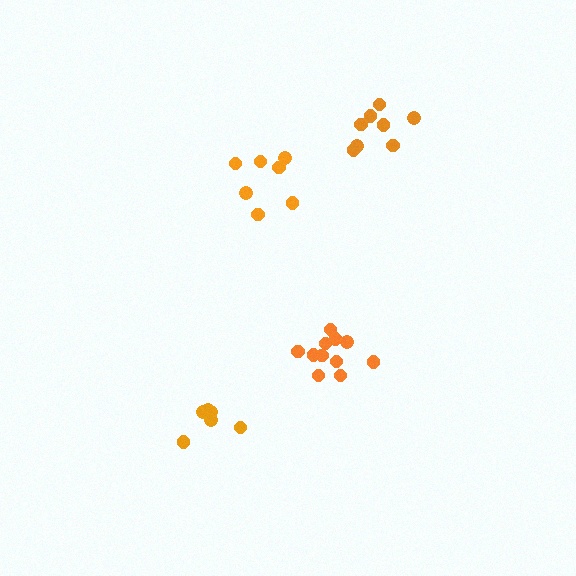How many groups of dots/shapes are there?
There are 4 groups.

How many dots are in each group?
Group 1: 6 dots, Group 2: 11 dots, Group 3: 7 dots, Group 4: 8 dots (32 total).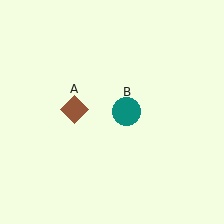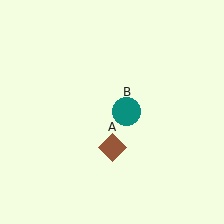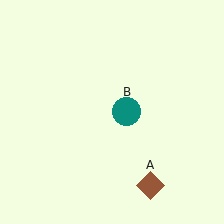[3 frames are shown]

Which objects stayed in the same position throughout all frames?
Teal circle (object B) remained stationary.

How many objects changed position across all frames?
1 object changed position: brown diamond (object A).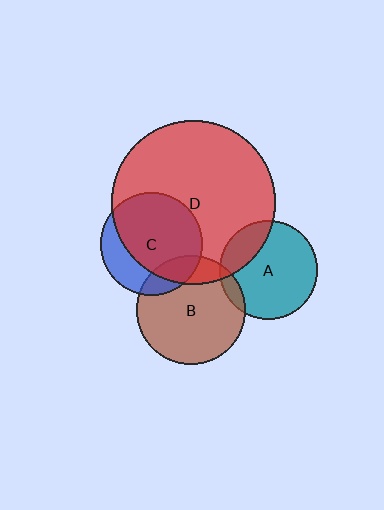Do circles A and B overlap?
Yes.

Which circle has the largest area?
Circle D (red).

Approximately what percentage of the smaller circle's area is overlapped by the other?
Approximately 10%.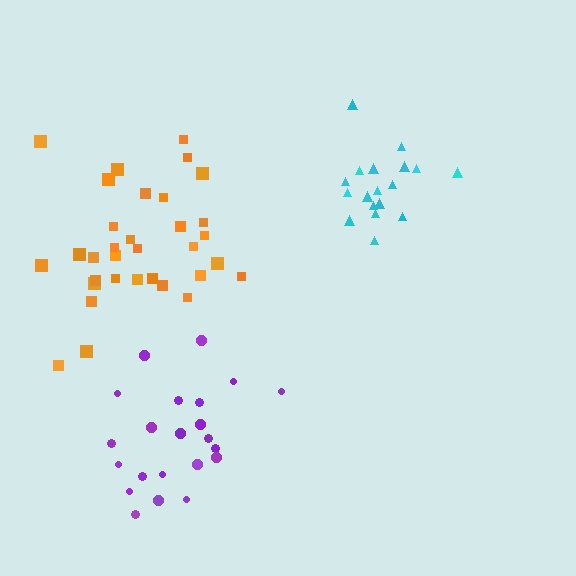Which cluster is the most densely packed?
Cyan.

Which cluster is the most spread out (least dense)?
Purple.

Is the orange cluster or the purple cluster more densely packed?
Orange.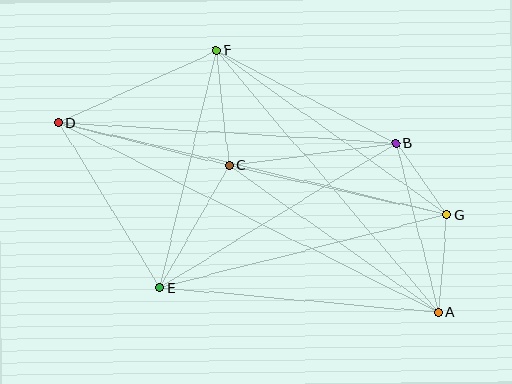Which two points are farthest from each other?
Points A and D are farthest from each other.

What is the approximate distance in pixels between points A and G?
The distance between A and G is approximately 98 pixels.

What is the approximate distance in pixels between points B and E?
The distance between B and E is approximately 276 pixels.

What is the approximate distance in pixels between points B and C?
The distance between B and C is approximately 168 pixels.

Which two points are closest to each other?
Points B and G are closest to each other.